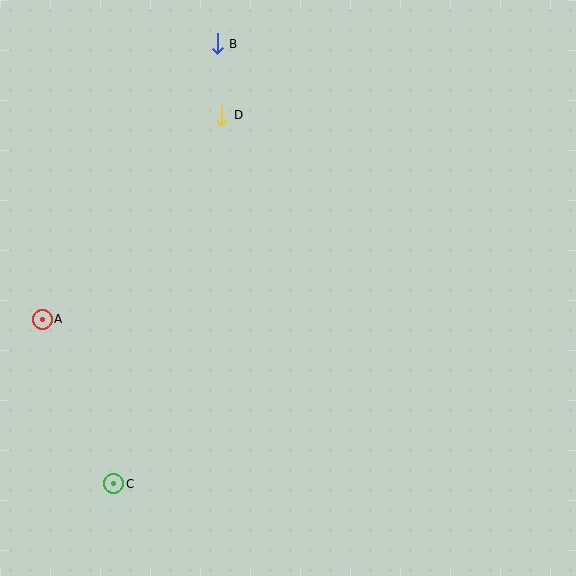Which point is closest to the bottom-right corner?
Point C is closest to the bottom-right corner.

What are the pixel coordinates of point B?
Point B is at (217, 44).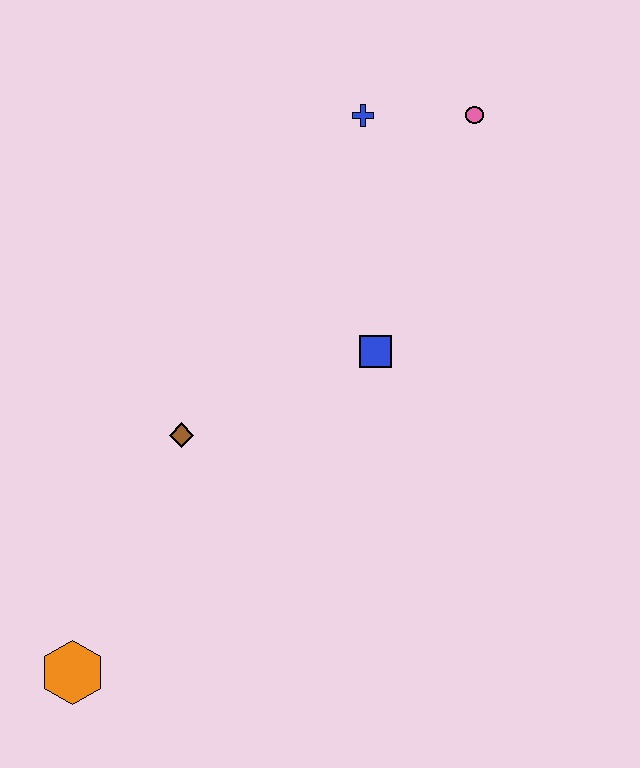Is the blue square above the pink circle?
No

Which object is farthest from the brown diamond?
The pink circle is farthest from the brown diamond.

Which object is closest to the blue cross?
The pink circle is closest to the blue cross.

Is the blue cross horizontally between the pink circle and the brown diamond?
Yes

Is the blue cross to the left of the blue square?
Yes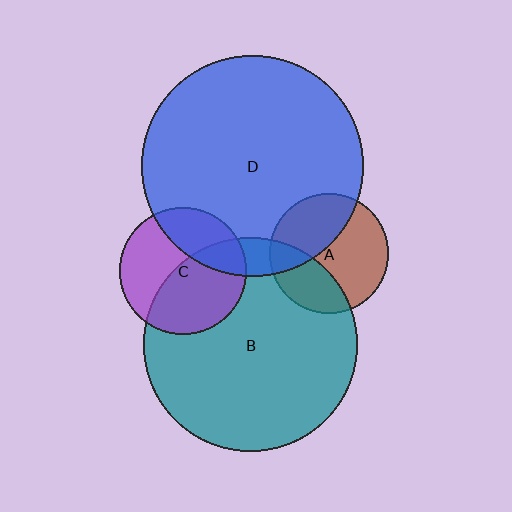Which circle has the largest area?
Circle D (blue).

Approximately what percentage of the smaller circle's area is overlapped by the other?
Approximately 30%.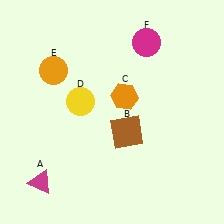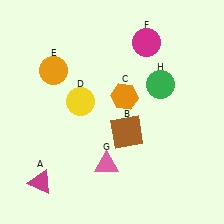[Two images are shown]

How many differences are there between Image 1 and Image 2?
There are 2 differences between the two images.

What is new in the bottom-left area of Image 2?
A pink triangle (G) was added in the bottom-left area of Image 2.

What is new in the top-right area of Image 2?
A green circle (H) was added in the top-right area of Image 2.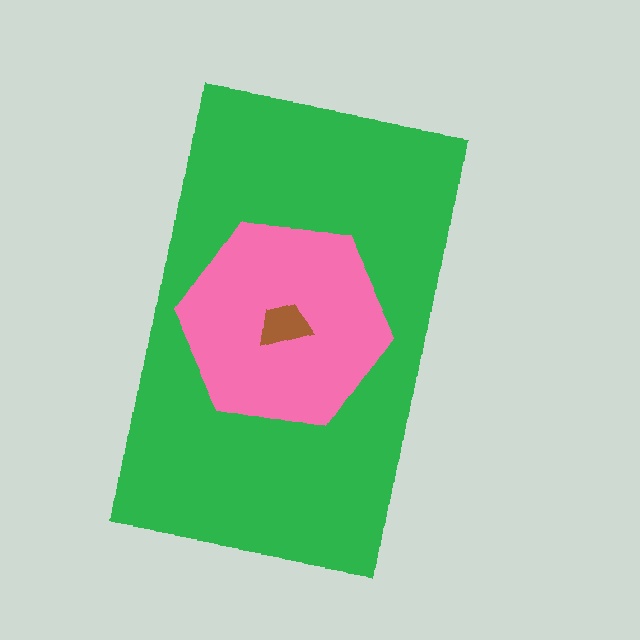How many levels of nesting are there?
3.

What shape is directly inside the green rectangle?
The pink hexagon.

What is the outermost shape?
The green rectangle.